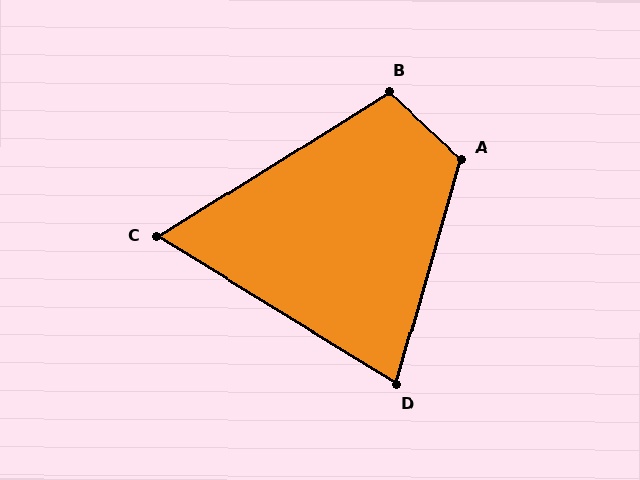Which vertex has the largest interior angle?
A, at approximately 117 degrees.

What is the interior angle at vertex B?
Approximately 105 degrees (obtuse).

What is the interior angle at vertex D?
Approximately 75 degrees (acute).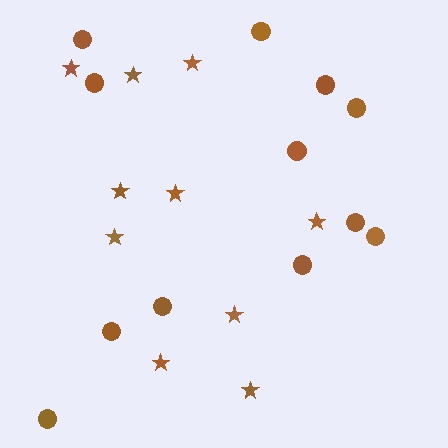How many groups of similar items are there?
There are 2 groups: one group of circles (12) and one group of stars (10).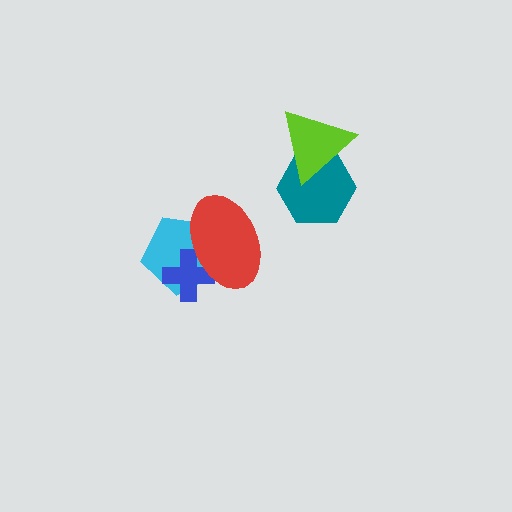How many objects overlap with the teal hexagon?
1 object overlaps with the teal hexagon.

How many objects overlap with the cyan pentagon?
2 objects overlap with the cyan pentagon.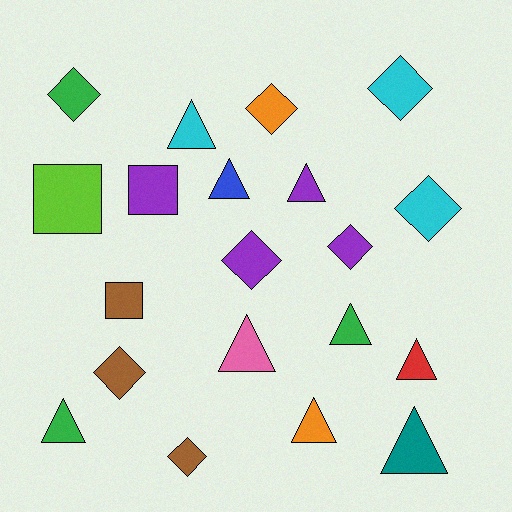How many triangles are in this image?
There are 9 triangles.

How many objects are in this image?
There are 20 objects.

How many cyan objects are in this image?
There are 3 cyan objects.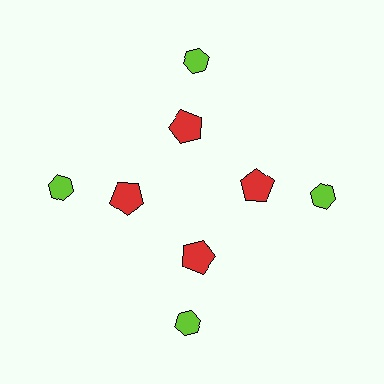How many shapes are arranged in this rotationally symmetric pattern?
There are 8 shapes, arranged in 4 groups of 2.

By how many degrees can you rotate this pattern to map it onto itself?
The pattern maps onto itself every 90 degrees of rotation.